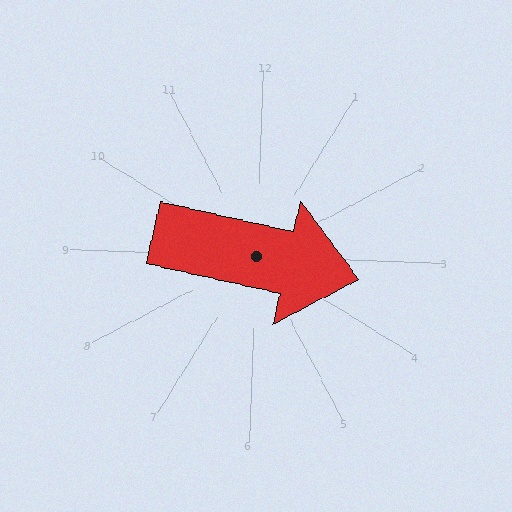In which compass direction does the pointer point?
East.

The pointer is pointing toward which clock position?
Roughly 3 o'clock.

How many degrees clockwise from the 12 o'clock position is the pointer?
Approximately 101 degrees.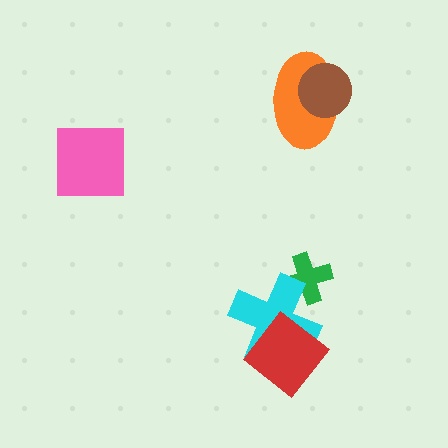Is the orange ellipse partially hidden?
Yes, it is partially covered by another shape.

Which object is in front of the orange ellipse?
The brown circle is in front of the orange ellipse.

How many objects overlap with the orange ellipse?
1 object overlaps with the orange ellipse.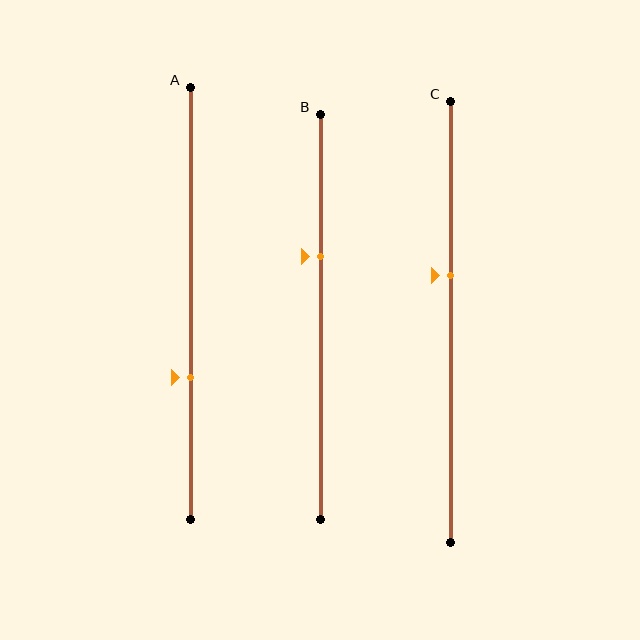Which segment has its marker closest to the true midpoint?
Segment C has its marker closest to the true midpoint.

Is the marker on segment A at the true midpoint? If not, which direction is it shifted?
No, the marker on segment A is shifted downward by about 17% of the segment length.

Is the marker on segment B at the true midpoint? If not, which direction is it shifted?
No, the marker on segment B is shifted upward by about 15% of the segment length.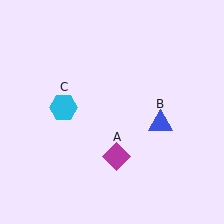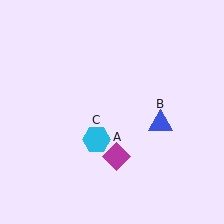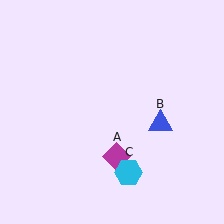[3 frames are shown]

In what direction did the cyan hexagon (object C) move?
The cyan hexagon (object C) moved down and to the right.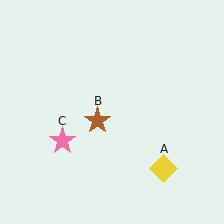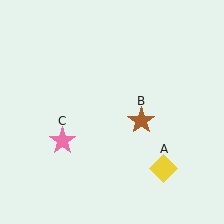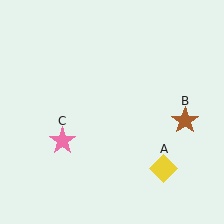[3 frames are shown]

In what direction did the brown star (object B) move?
The brown star (object B) moved right.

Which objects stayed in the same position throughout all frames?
Yellow diamond (object A) and pink star (object C) remained stationary.